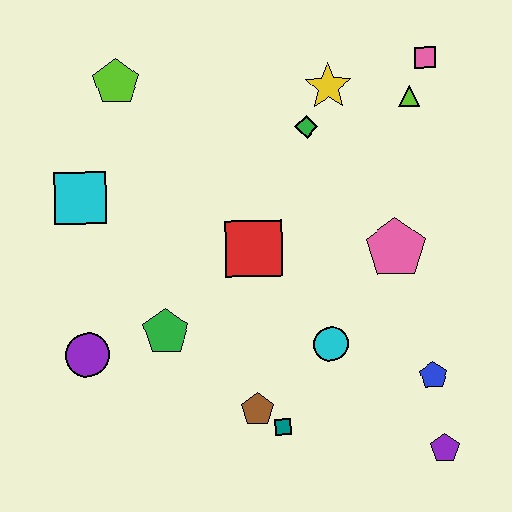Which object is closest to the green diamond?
The yellow star is closest to the green diamond.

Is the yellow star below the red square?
No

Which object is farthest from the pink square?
The purple circle is farthest from the pink square.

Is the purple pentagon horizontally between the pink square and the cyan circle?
No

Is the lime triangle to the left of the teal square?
No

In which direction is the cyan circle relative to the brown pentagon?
The cyan circle is to the right of the brown pentagon.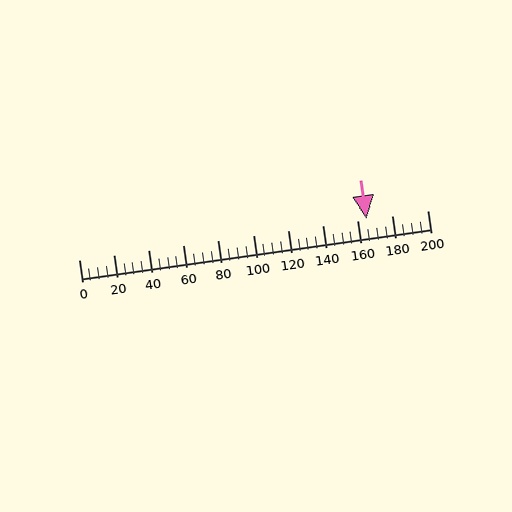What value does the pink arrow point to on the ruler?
The pink arrow points to approximately 165.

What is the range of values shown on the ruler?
The ruler shows values from 0 to 200.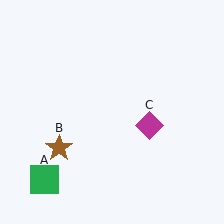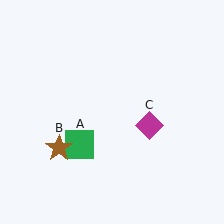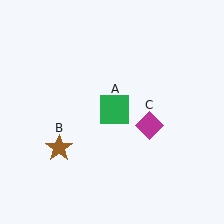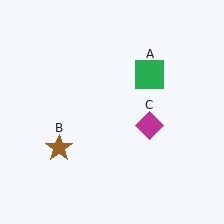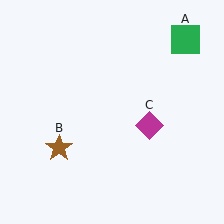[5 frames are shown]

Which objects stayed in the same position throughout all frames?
Brown star (object B) and magenta diamond (object C) remained stationary.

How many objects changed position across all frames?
1 object changed position: green square (object A).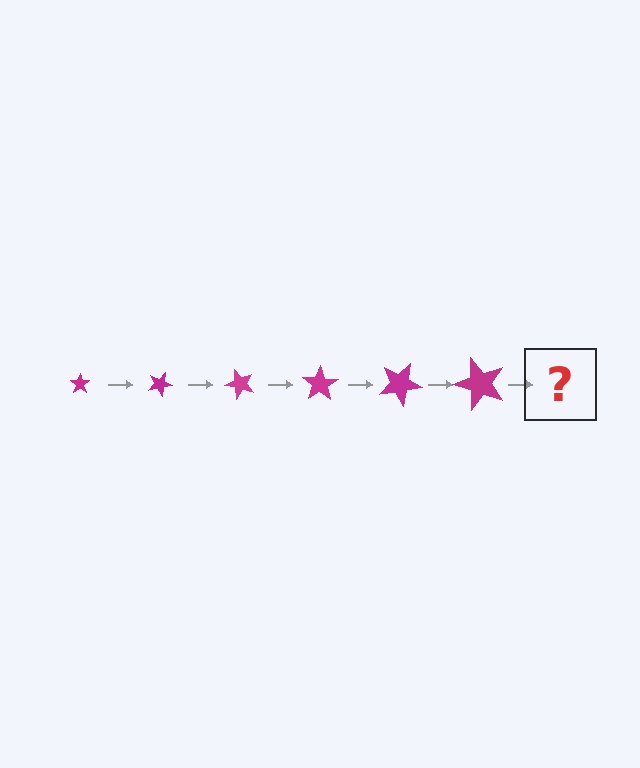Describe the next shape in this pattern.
It should be a star, larger than the previous one and rotated 150 degrees from the start.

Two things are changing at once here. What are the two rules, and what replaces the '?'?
The two rules are that the star grows larger each step and it rotates 25 degrees each step. The '?' should be a star, larger than the previous one and rotated 150 degrees from the start.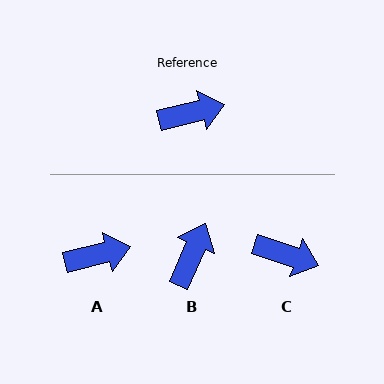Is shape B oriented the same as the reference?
No, it is off by about 52 degrees.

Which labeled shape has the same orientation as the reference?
A.